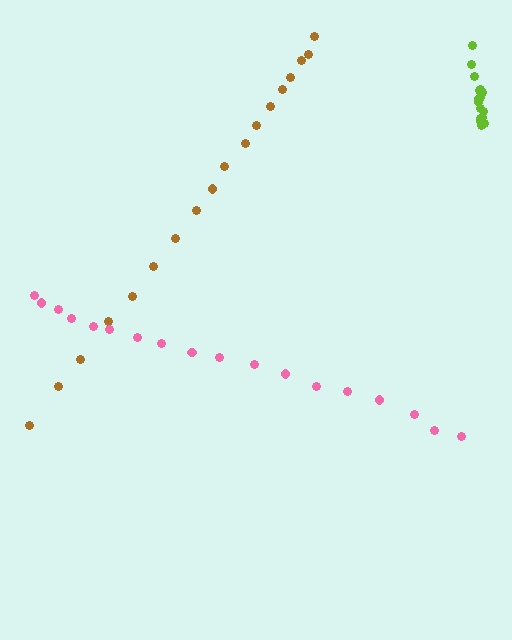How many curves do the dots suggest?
There are 3 distinct paths.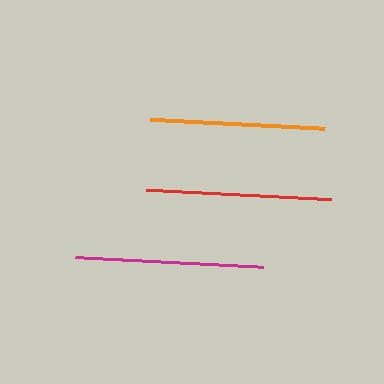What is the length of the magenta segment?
The magenta segment is approximately 188 pixels long.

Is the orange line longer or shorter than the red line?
The red line is longer than the orange line.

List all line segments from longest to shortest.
From longest to shortest: magenta, red, orange.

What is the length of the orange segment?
The orange segment is approximately 175 pixels long.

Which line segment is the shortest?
The orange line is the shortest at approximately 175 pixels.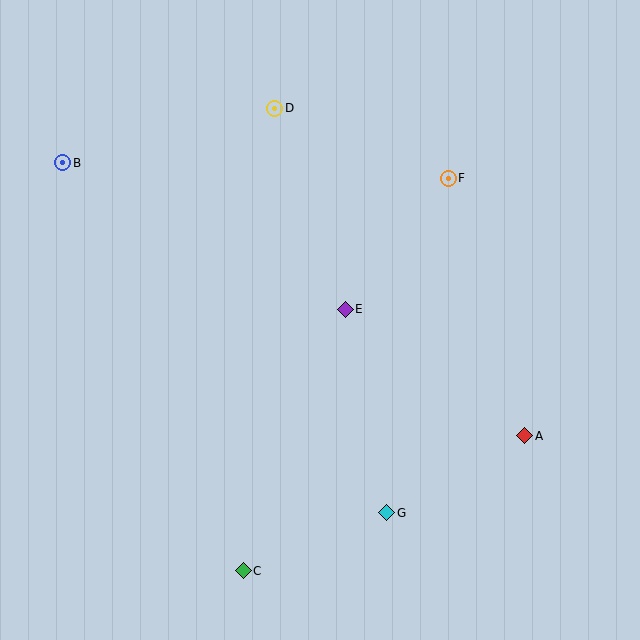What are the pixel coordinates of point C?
Point C is at (243, 571).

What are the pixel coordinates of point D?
Point D is at (275, 108).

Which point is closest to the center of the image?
Point E at (345, 309) is closest to the center.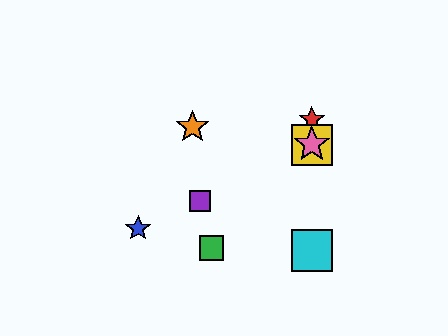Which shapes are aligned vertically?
The red star, the yellow square, the cyan square, the pink star are aligned vertically.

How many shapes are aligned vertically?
4 shapes (the red star, the yellow square, the cyan square, the pink star) are aligned vertically.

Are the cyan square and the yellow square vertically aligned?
Yes, both are at x≈312.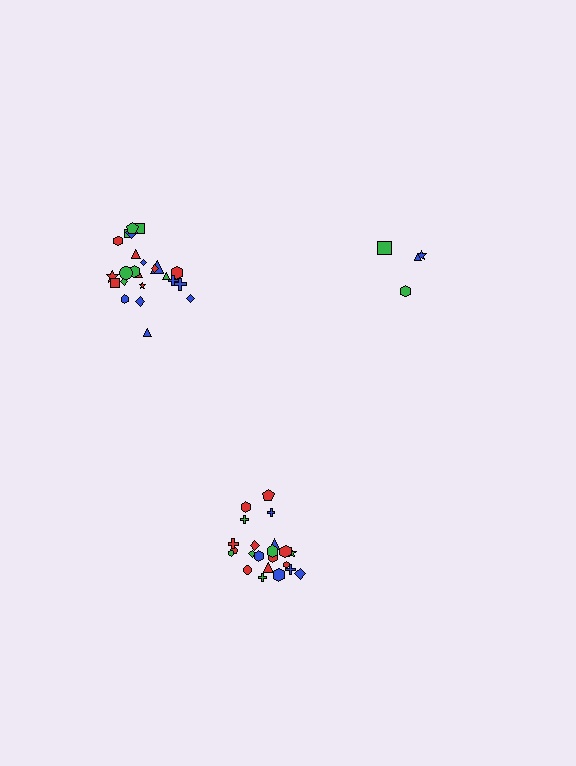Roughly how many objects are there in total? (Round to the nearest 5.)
Roughly 50 objects in total.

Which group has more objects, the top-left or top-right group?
The top-left group.